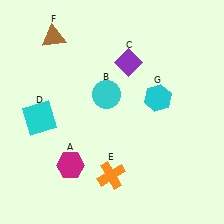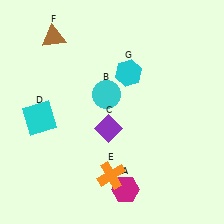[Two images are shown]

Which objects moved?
The objects that moved are: the magenta hexagon (A), the purple diamond (C), the cyan hexagon (G).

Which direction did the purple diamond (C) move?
The purple diamond (C) moved down.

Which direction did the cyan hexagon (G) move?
The cyan hexagon (G) moved left.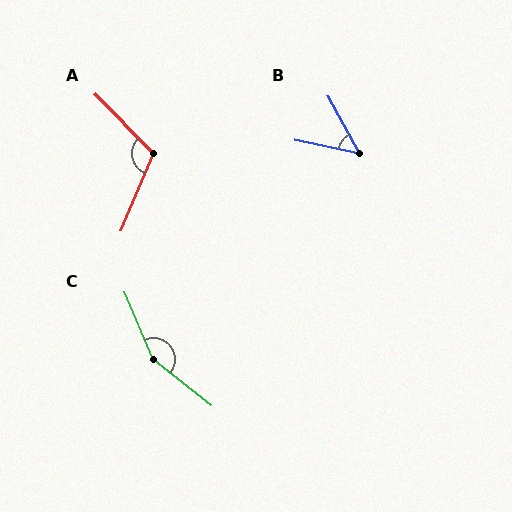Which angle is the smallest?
B, at approximately 50 degrees.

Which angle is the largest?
C, at approximately 151 degrees.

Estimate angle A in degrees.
Approximately 113 degrees.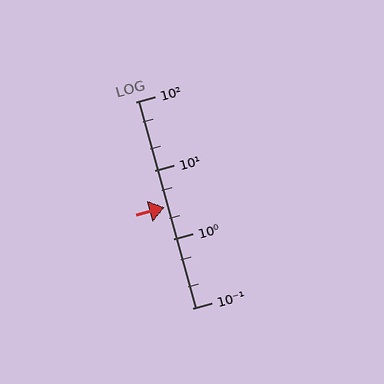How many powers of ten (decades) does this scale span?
The scale spans 3 decades, from 0.1 to 100.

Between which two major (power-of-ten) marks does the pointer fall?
The pointer is between 1 and 10.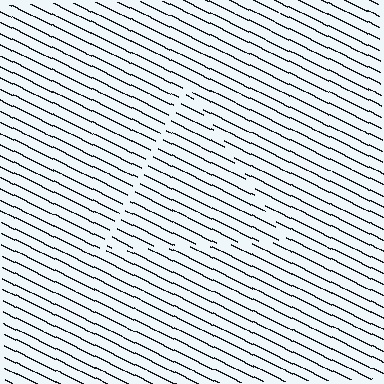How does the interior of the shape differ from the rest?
The interior of the shape contains the same grating, shifted by half a period — the contour is defined by the phase discontinuity where line-ends from the inner and outer gratings abut.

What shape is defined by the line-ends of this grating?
An illusory triangle. The interior of the shape contains the same grating, shifted by half a period — the contour is defined by the phase discontinuity where line-ends from the inner and outer gratings abut.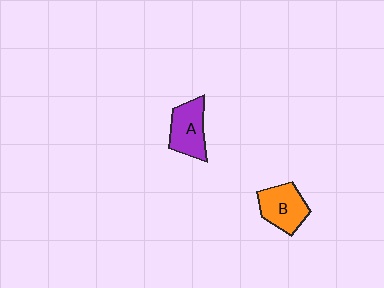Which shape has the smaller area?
Shape A (purple).